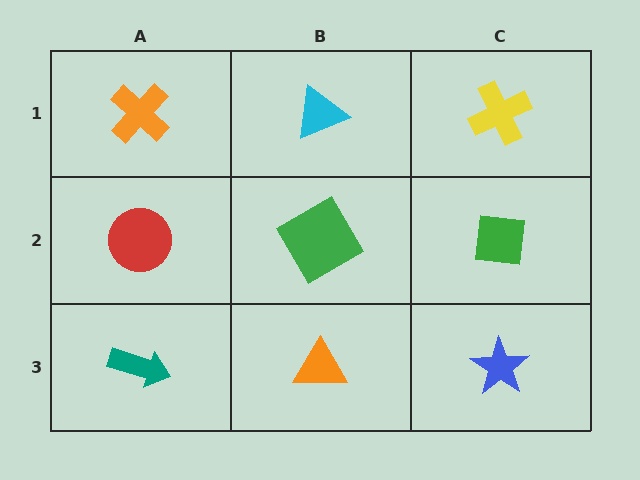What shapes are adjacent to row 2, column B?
A cyan triangle (row 1, column B), an orange triangle (row 3, column B), a red circle (row 2, column A), a green square (row 2, column C).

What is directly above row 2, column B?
A cyan triangle.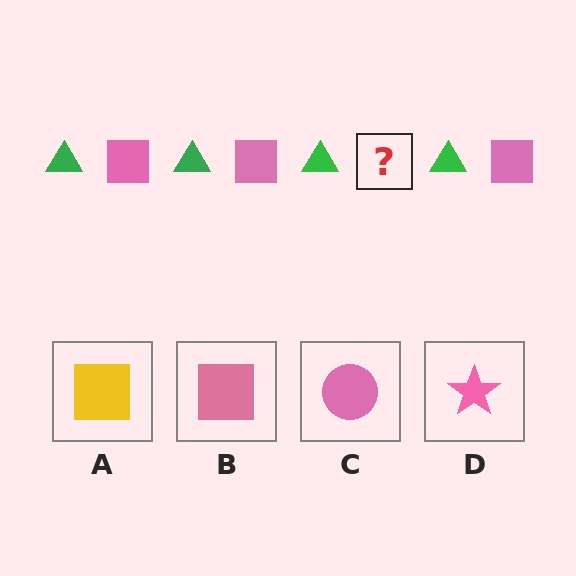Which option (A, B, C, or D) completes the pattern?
B.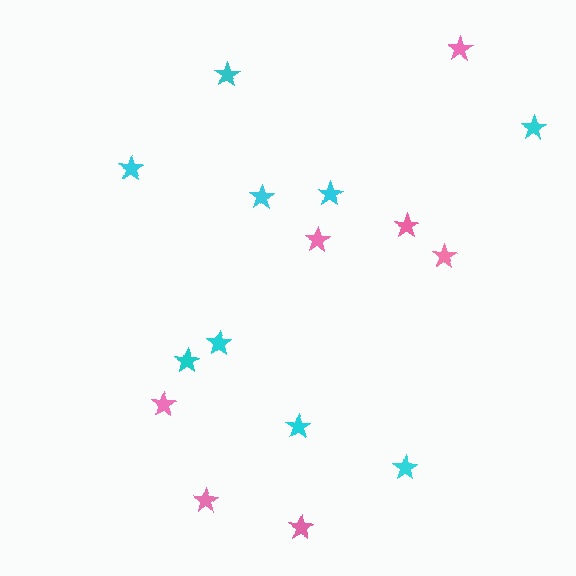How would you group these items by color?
There are 2 groups: one group of pink stars (7) and one group of cyan stars (9).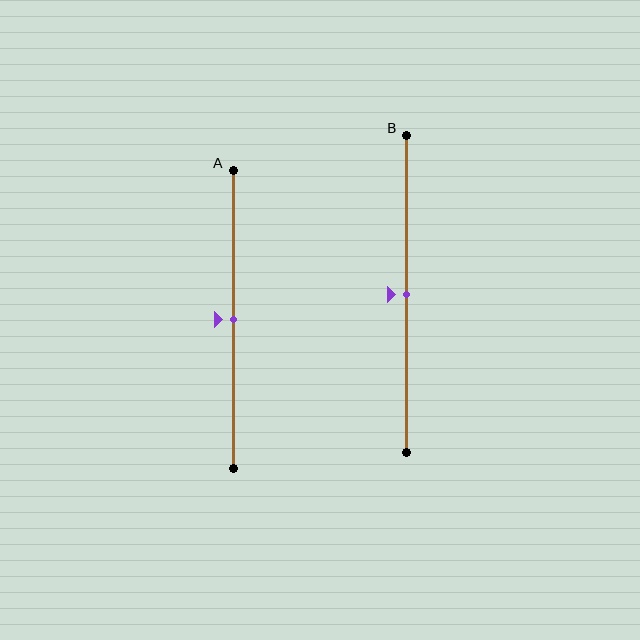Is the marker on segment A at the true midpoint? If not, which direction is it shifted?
Yes, the marker on segment A is at the true midpoint.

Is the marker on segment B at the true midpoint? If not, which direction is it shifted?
Yes, the marker on segment B is at the true midpoint.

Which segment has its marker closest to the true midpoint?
Segment A has its marker closest to the true midpoint.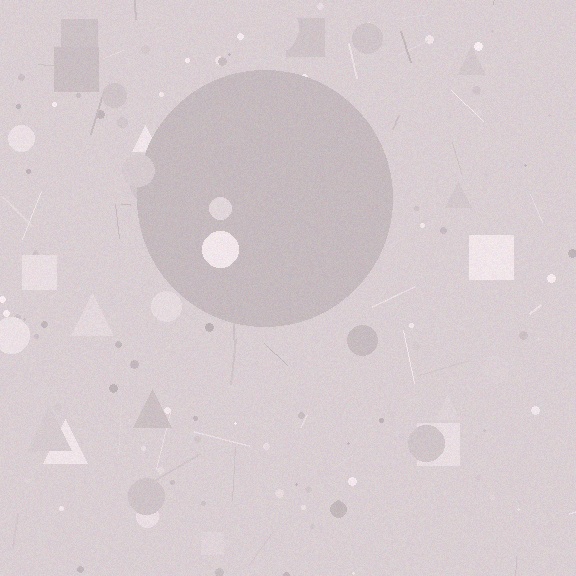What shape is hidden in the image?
A circle is hidden in the image.